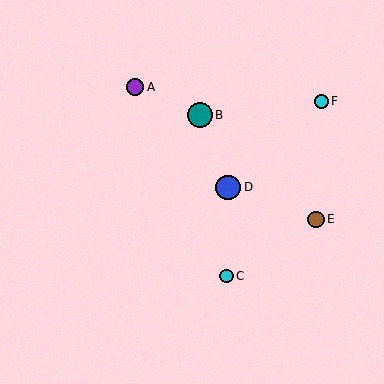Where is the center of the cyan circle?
The center of the cyan circle is at (227, 276).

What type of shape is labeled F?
Shape F is a cyan circle.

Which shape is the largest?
The teal circle (labeled B) is the largest.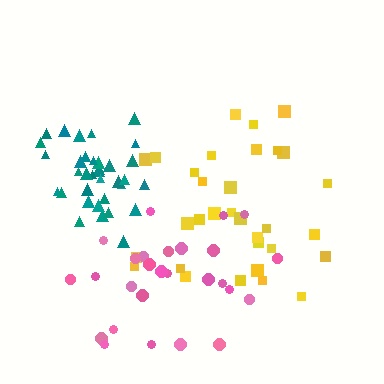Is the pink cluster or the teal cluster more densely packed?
Teal.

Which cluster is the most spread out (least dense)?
Yellow.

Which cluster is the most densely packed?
Teal.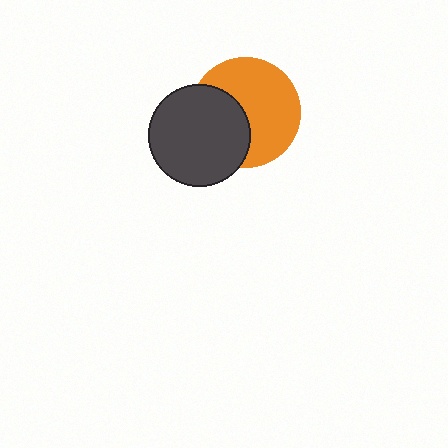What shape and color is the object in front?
The object in front is a dark gray circle.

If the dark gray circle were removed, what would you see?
You would see the complete orange circle.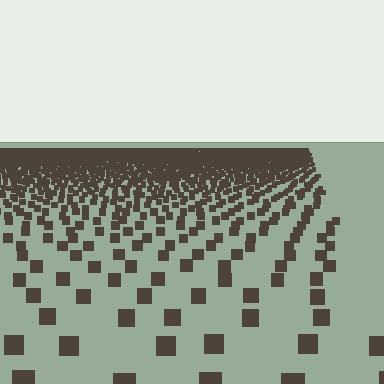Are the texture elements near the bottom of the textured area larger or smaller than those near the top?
Larger. Near the bottom, elements are closer to the viewer and appear at a bigger on-screen size.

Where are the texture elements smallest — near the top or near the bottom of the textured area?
Near the top.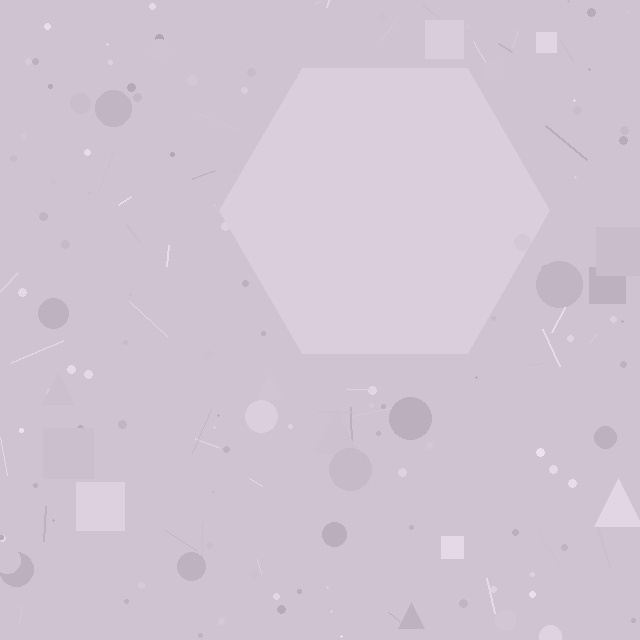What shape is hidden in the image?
A hexagon is hidden in the image.